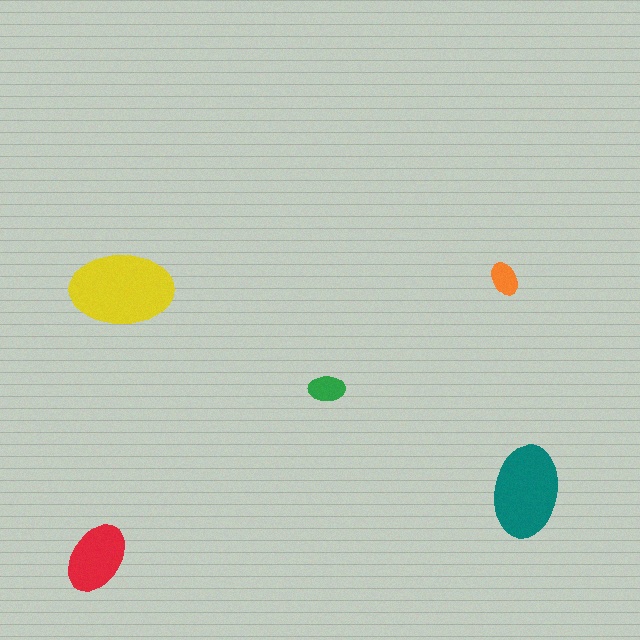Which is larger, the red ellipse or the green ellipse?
The red one.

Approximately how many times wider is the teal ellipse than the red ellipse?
About 1.5 times wider.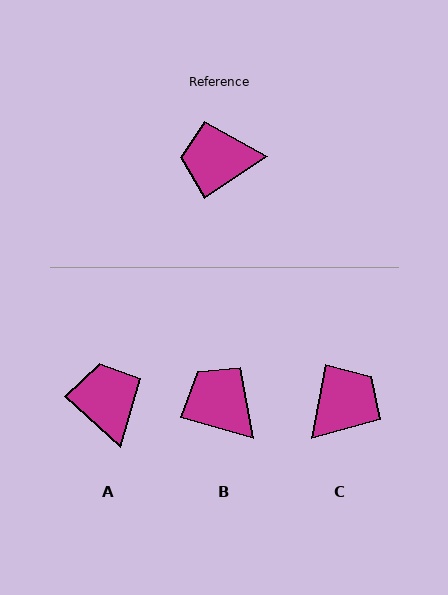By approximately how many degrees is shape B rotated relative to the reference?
Approximately 50 degrees clockwise.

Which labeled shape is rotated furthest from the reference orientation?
C, about 135 degrees away.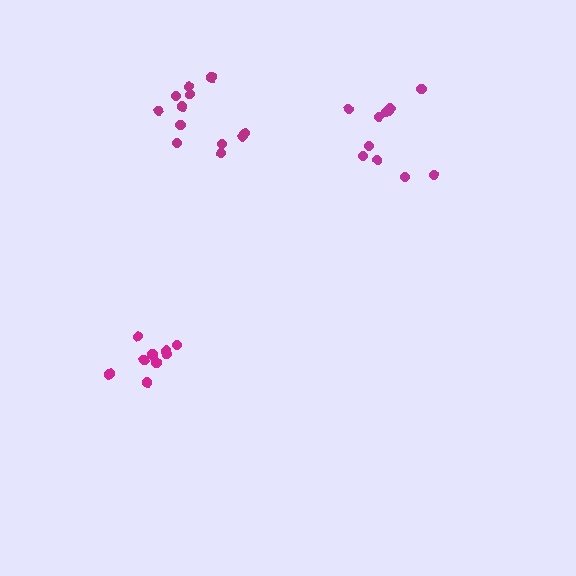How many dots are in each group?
Group 1: 9 dots, Group 2: 11 dots, Group 3: 12 dots (32 total).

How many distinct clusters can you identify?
There are 3 distinct clusters.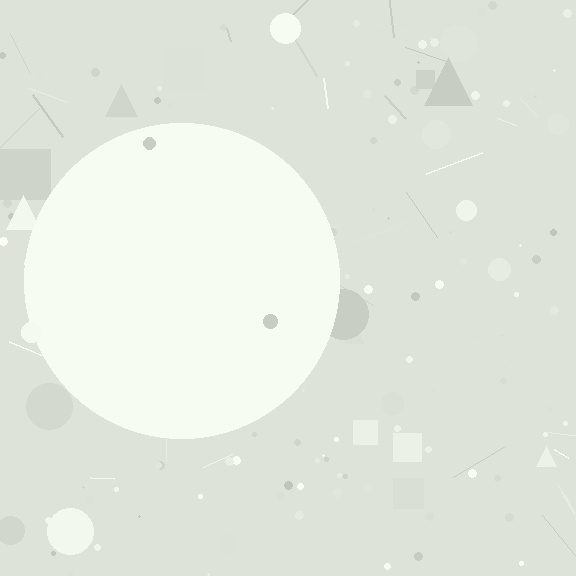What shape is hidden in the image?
A circle is hidden in the image.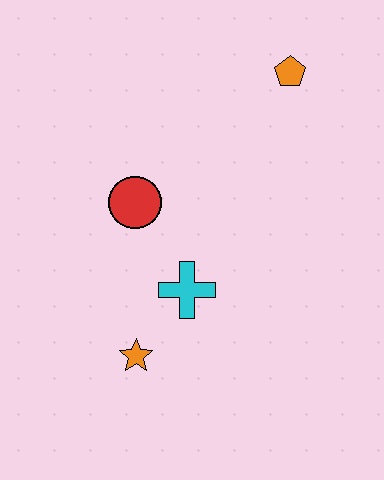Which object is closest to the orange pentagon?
The red circle is closest to the orange pentagon.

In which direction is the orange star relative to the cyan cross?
The orange star is below the cyan cross.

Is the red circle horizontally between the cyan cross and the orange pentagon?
No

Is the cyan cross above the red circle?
No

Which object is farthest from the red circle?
The orange pentagon is farthest from the red circle.